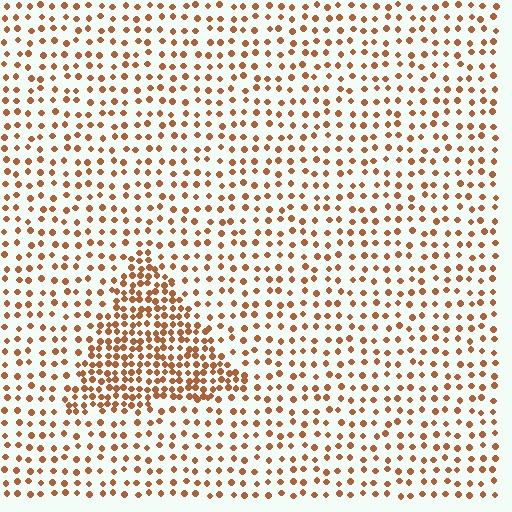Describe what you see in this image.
The image contains small brown elements arranged at two different densities. A triangle-shaped region is visible where the elements are more densely packed than the surrounding area.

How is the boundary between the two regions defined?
The boundary is defined by a change in element density (approximately 2.2x ratio). All elements are the same color, size, and shape.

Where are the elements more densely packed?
The elements are more densely packed inside the triangle boundary.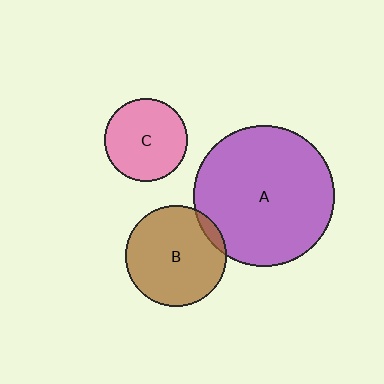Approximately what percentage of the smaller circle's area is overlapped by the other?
Approximately 5%.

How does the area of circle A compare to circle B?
Approximately 2.0 times.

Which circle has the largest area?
Circle A (purple).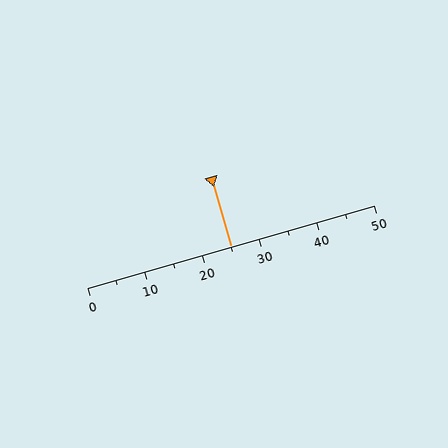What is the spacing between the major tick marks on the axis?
The major ticks are spaced 10 apart.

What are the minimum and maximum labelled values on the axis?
The axis runs from 0 to 50.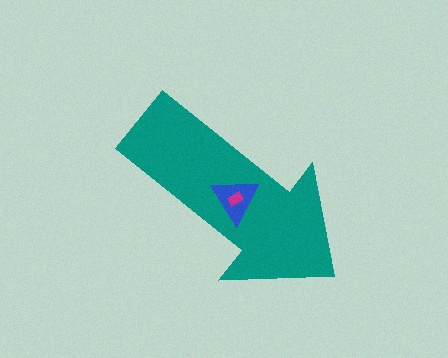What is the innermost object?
The magenta rectangle.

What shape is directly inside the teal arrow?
The blue triangle.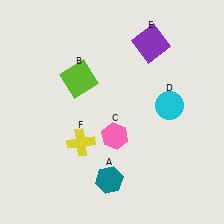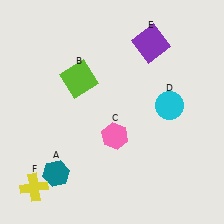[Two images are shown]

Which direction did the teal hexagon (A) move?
The teal hexagon (A) moved left.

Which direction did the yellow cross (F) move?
The yellow cross (F) moved left.